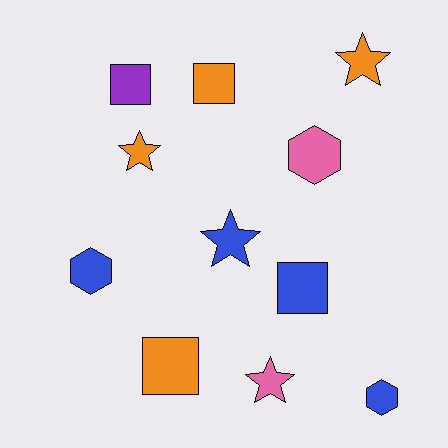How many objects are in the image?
There are 11 objects.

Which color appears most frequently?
Blue, with 4 objects.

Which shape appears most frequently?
Square, with 4 objects.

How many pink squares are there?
There are no pink squares.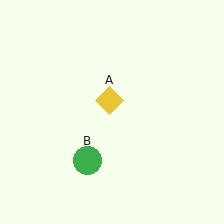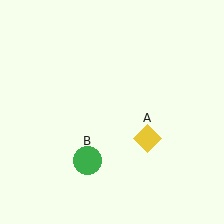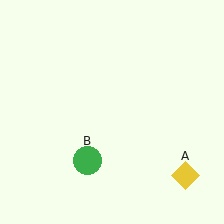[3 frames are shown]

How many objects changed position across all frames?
1 object changed position: yellow diamond (object A).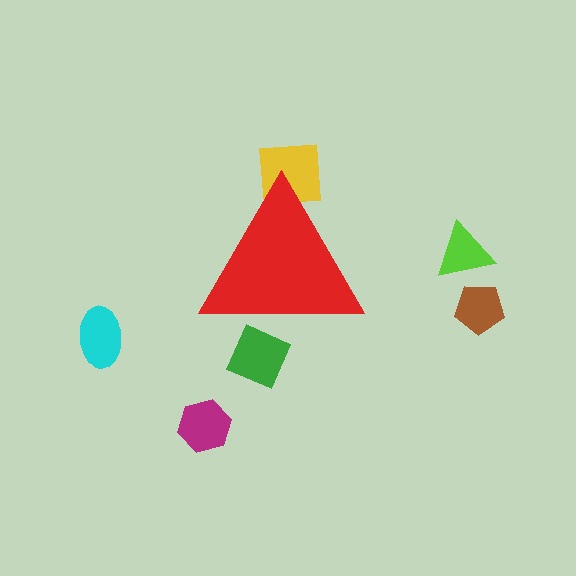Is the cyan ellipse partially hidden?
No, the cyan ellipse is fully visible.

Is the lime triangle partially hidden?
No, the lime triangle is fully visible.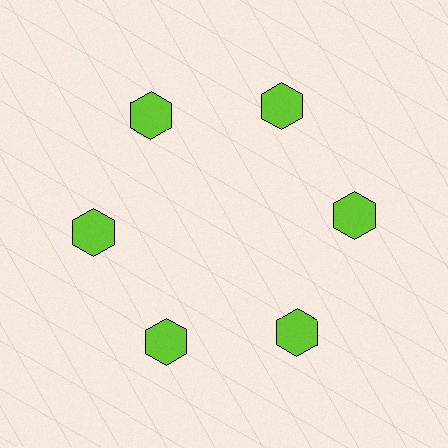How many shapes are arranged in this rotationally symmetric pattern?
There are 6 shapes, arranged in 6 groups of 1.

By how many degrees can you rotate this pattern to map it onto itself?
The pattern maps onto itself every 60 degrees of rotation.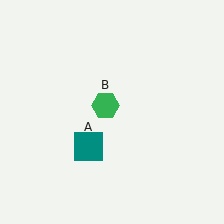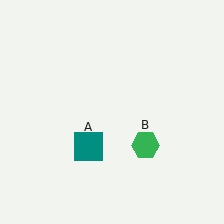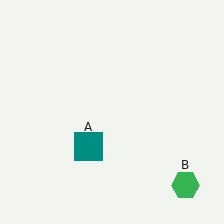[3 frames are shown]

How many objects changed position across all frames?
1 object changed position: green hexagon (object B).